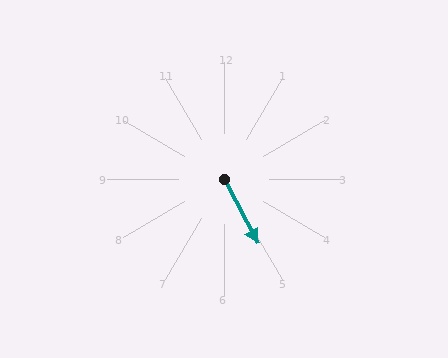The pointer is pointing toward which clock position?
Roughly 5 o'clock.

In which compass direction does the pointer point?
Southeast.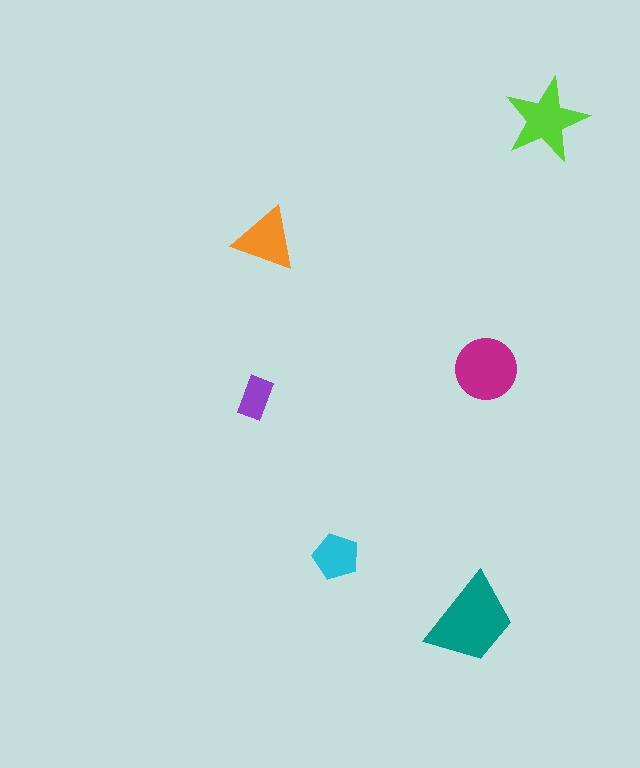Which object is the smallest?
The purple rectangle.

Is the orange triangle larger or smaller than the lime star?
Smaller.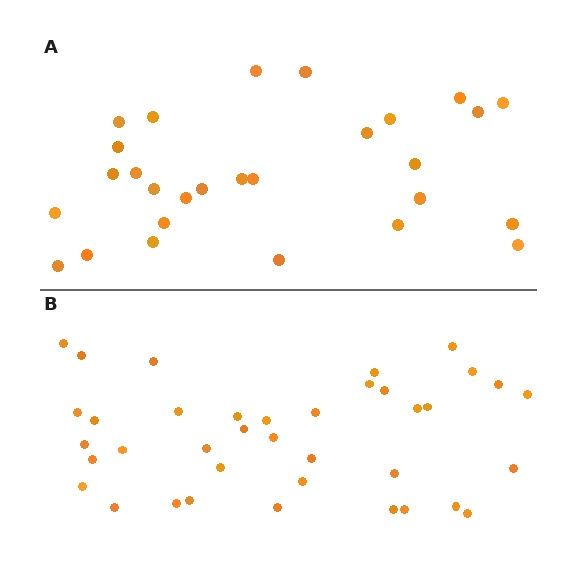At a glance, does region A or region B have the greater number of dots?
Region B (the bottom region) has more dots.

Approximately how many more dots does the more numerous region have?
Region B has roughly 10 or so more dots than region A.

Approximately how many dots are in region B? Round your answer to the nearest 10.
About 40 dots. (The exact count is 38, which rounds to 40.)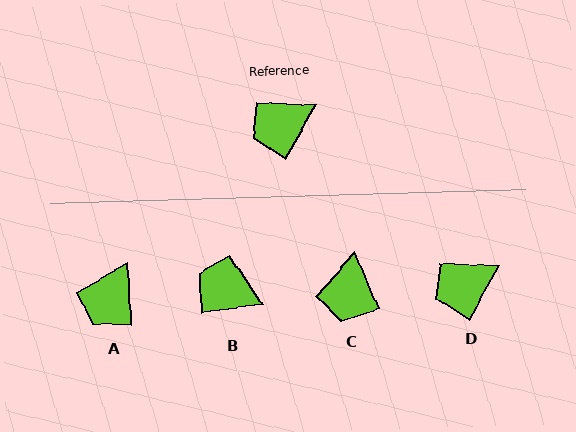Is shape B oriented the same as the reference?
No, it is off by about 54 degrees.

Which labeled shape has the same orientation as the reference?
D.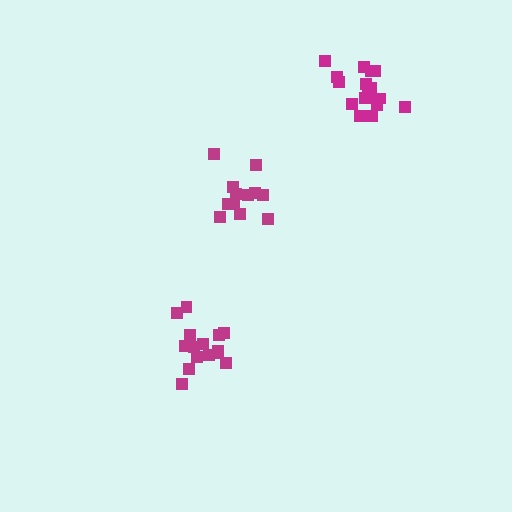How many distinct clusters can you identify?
There are 3 distinct clusters.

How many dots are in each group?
Group 1: 15 dots, Group 2: 12 dots, Group 3: 16 dots (43 total).